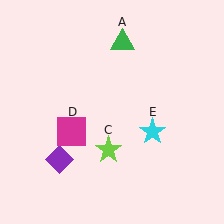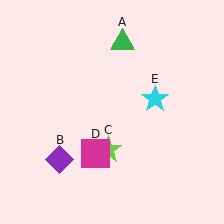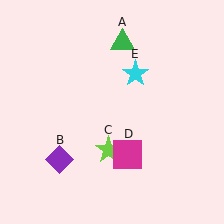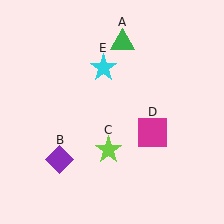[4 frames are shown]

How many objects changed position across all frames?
2 objects changed position: magenta square (object D), cyan star (object E).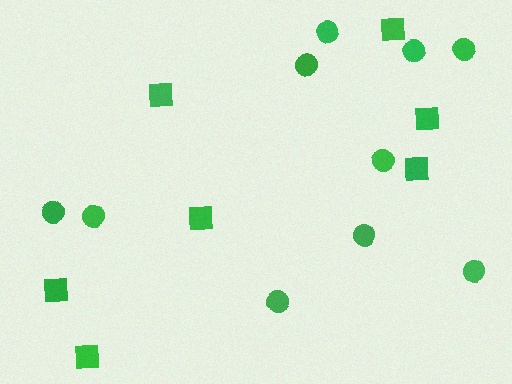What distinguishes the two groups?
There are 2 groups: one group of squares (7) and one group of circles (10).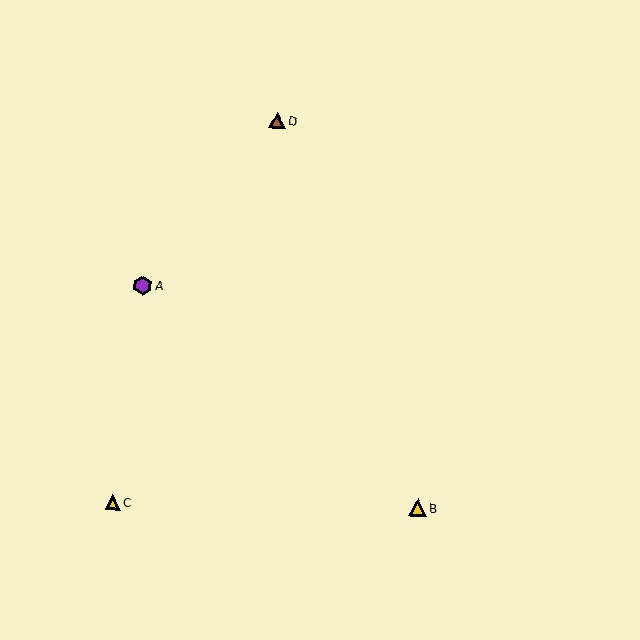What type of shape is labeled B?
Shape B is a yellow triangle.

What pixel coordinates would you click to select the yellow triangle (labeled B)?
Click at (418, 507) to select the yellow triangle B.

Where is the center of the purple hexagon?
The center of the purple hexagon is at (143, 286).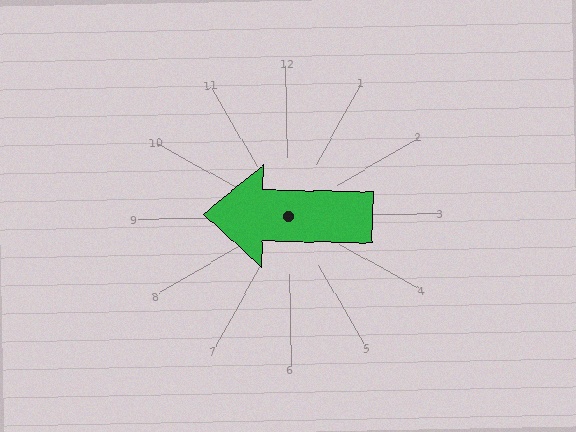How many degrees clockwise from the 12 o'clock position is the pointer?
Approximately 272 degrees.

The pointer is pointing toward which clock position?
Roughly 9 o'clock.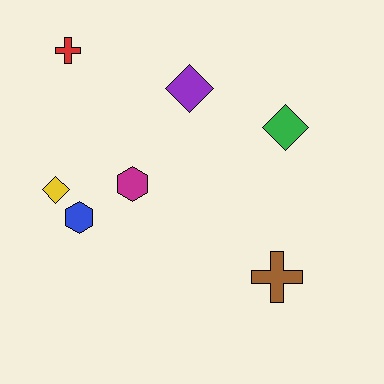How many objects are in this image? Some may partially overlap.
There are 7 objects.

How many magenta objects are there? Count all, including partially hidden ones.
There is 1 magenta object.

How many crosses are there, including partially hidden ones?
There are 2 crosses.